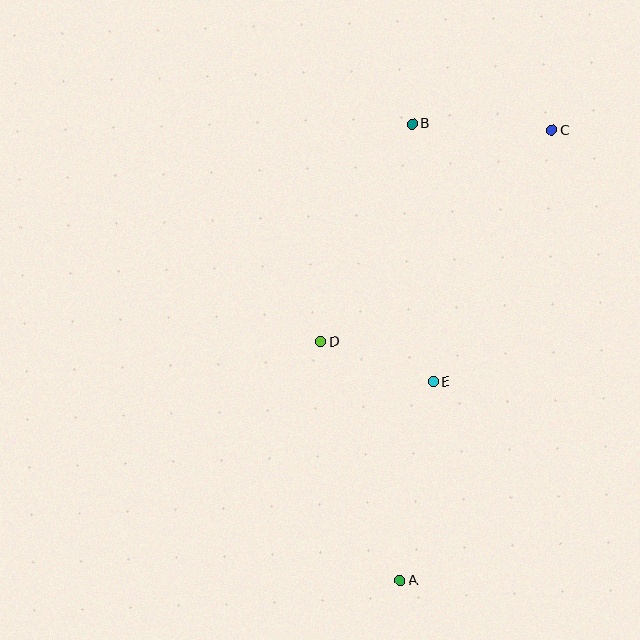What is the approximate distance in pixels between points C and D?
The distance between C and D is approximately 314 pixels.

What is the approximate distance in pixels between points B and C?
The distance between B and C is approximately 140 pixels.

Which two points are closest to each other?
Points D and E are closest to each other.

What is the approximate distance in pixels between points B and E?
The distance between B and E is approximately 258 pixels.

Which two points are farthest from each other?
Points A and C are farthest from each other.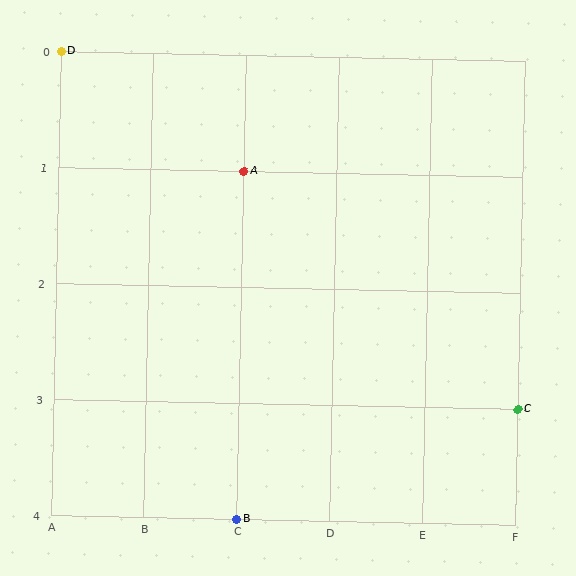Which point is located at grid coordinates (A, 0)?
Point D is at (A, 0).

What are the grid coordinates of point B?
Point B is at grid coordinates (C, 4).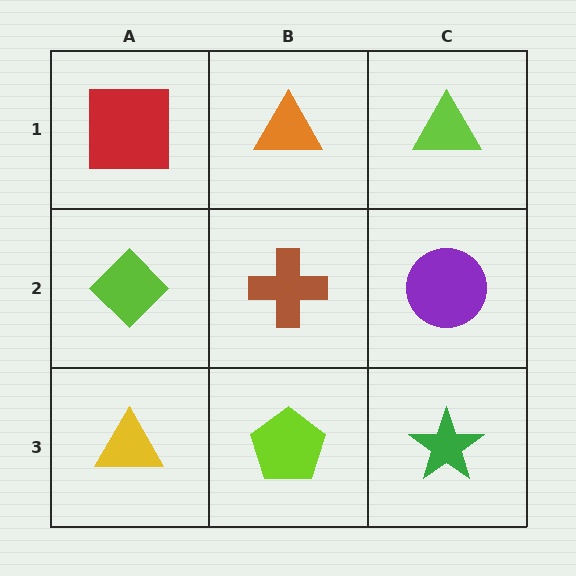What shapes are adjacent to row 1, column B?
A brown cross (row 2, column B), a red square (row 1, column A), a lime triangle (row 1, column C).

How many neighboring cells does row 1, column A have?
2.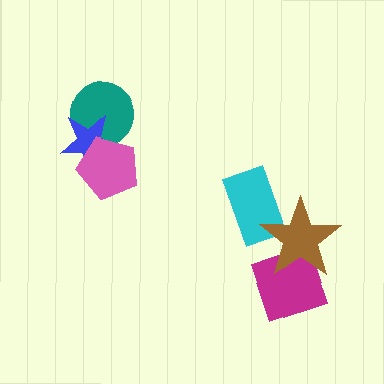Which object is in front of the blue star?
The pink pentagon is in front of the blue star.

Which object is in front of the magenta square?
The brown star is in front of the magenta square.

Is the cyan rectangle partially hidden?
Yes, it is partially covered by another shape.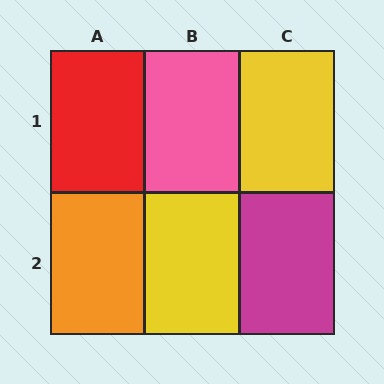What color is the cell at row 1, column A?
Red.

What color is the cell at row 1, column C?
Yellow.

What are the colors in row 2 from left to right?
Orange, yellow, magenta.